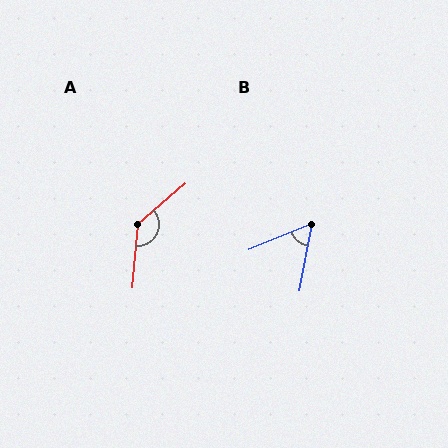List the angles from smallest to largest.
B (56°), A (135°).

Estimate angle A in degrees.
Approximately 135 degrees.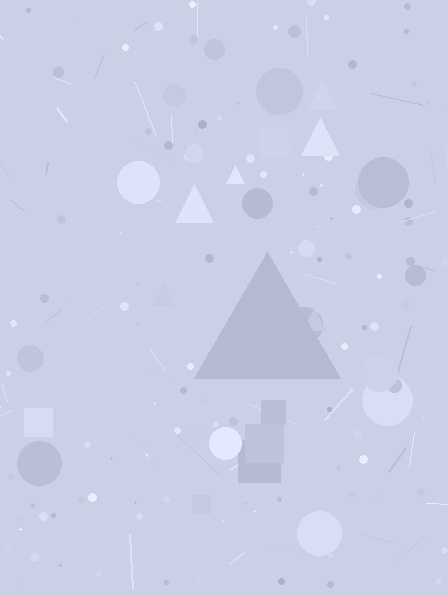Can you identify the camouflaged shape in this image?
The camouflaged shape is a triangle.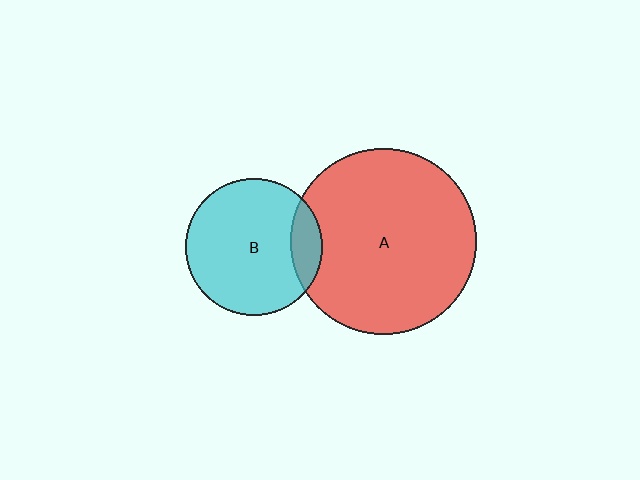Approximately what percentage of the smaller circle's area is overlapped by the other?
Approximately 15%.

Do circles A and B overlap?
Yes.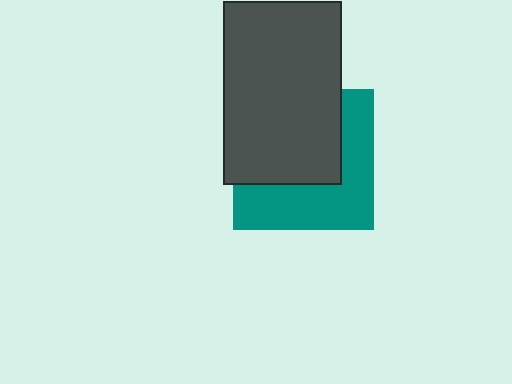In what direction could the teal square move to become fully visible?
The teal square could move toward the lower-right. That would shift it out from behind the dark gray rectangle entirely.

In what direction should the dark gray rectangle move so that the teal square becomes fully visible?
The dark gray rectangle should move toward the upper-left. That is the shortest direction to clear the overlap and leave the teal square fully visible.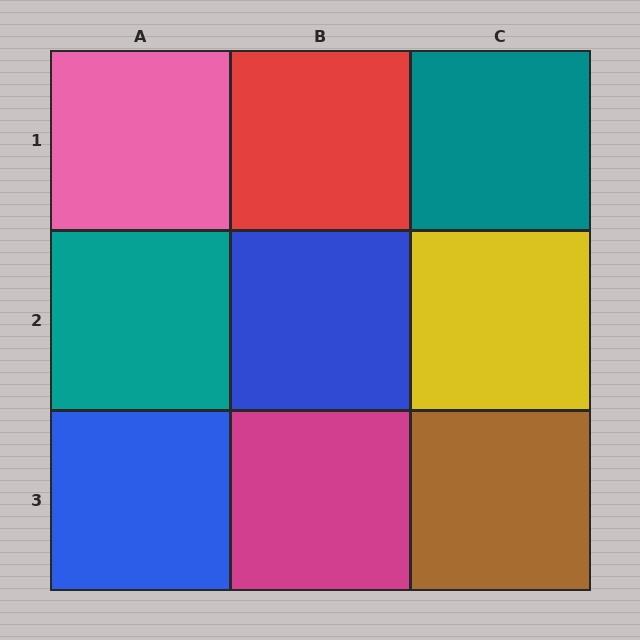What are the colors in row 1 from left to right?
Pink, red, teal.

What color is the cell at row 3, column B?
Magenta.